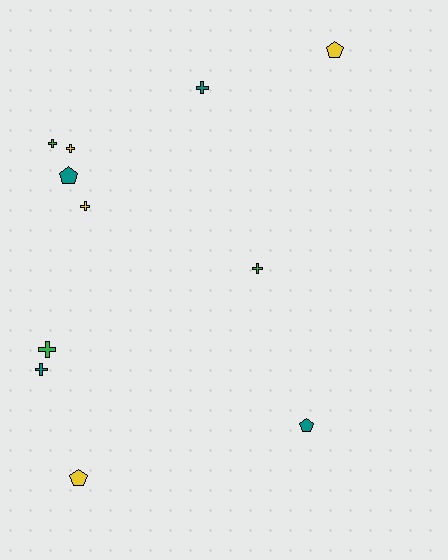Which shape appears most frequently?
Cross, with 7 objects.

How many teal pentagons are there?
There are 2 teal pentagons.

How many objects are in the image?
There are 11 objects.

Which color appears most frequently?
Yellow, with 4 objects.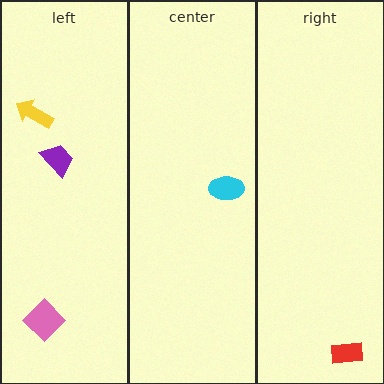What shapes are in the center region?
The cyan ellipse.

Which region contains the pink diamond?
The left region.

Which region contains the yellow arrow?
The left region.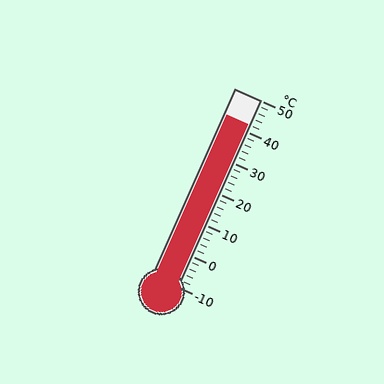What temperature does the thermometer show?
The thermometer shows approximately 42°C.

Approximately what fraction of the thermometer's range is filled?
The thermometer is filled to approximately 85% of its range.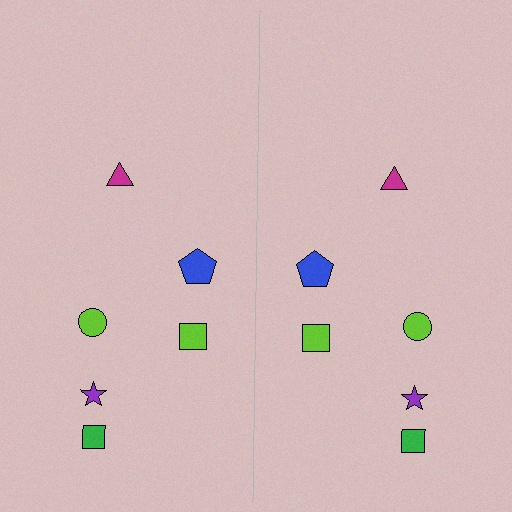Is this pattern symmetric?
Yes, this pattern has bilateral (reflection) symmetry.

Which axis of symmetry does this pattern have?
The pattern has a vertical axis of symmetry running through the center of the image.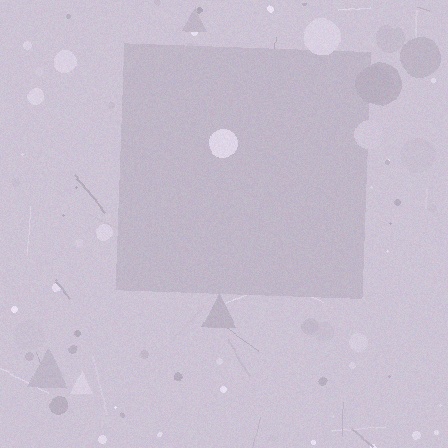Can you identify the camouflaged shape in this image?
The camouflaged shape is a square.